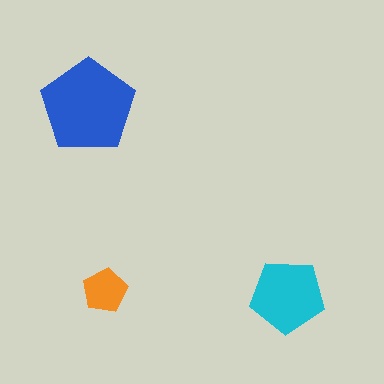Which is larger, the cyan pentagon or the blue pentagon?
The blue one.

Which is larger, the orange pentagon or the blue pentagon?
The blue one.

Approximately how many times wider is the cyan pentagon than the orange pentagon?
About 1.5 times wider.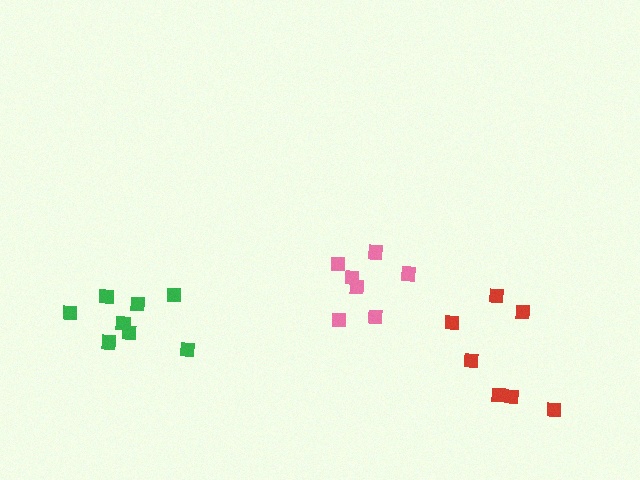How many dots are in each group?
Group 1: 8 dots, Group 2: 7 dots, Group 3: 7 dots (22 total).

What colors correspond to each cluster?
The clusters are colored: green, pink, red.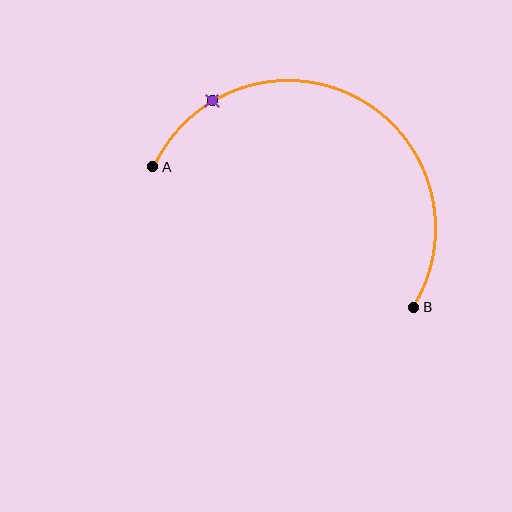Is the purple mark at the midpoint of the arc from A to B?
No. The purple mark lies on the arc but is closer to endpoint A. The arc midpoint would be at the point on the curve equidistant along the arc from both A and B.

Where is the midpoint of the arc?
The arc midpoint is the point on the curve farthest from the straight line joining A and B. It sits above that line.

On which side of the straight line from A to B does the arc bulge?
The arc bulges above the straight line connecting A and B.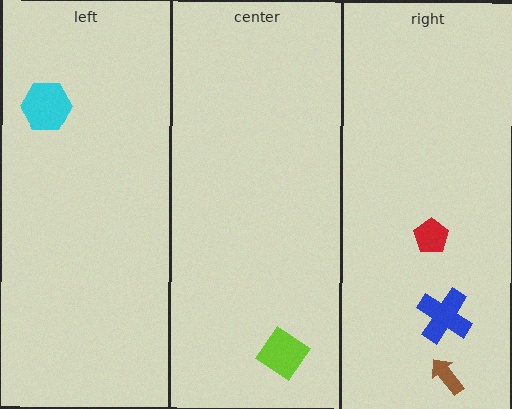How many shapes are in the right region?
3.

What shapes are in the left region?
The cyan hexagon.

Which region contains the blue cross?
The right region.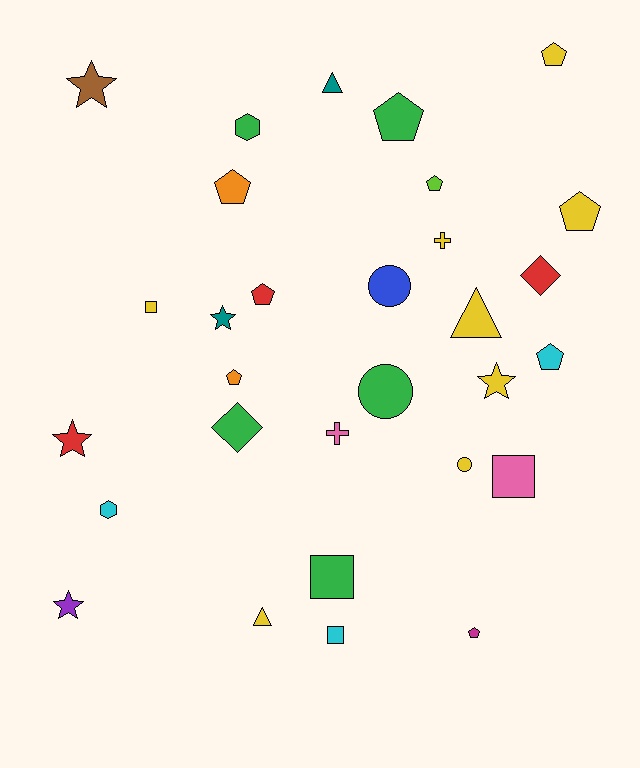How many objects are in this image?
There are 30 objects.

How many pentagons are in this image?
There are 9 pentagons.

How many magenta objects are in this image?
There is 1 magenta object.